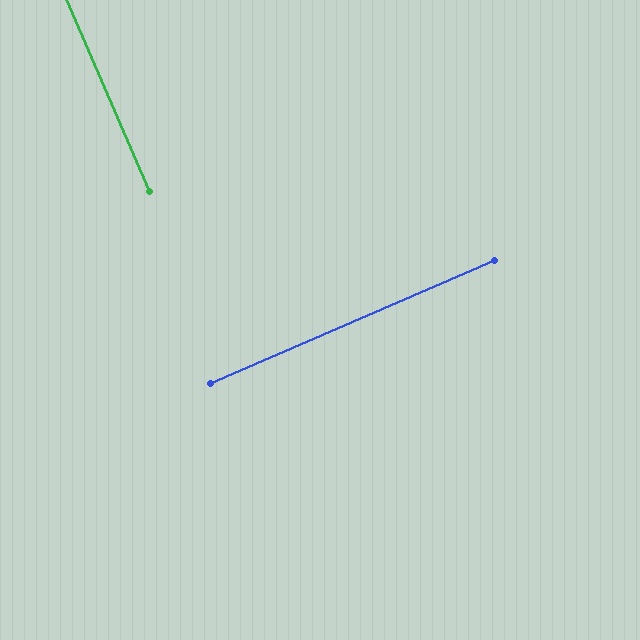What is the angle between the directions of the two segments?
Approximately 90 degrees.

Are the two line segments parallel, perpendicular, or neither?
Perpendicular — they meet at approximately 90°.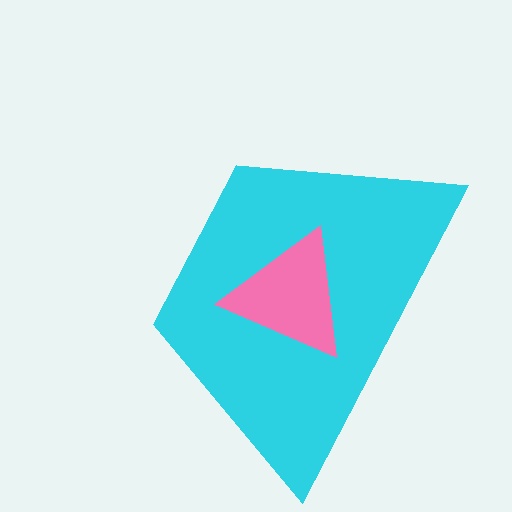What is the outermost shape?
The cyan trapezoid.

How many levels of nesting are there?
2.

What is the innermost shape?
The pink triangle.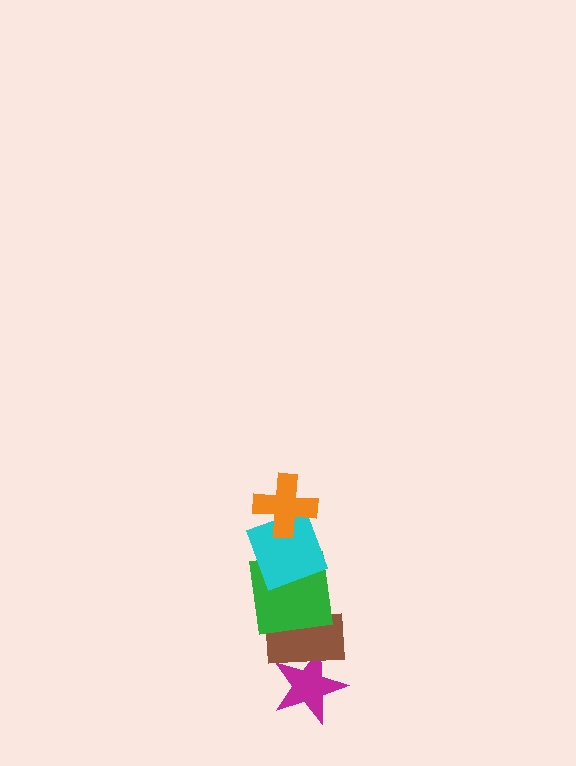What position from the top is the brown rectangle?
The brown rectangle is 4th from the top.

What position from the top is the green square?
The green square is 3rd from the top.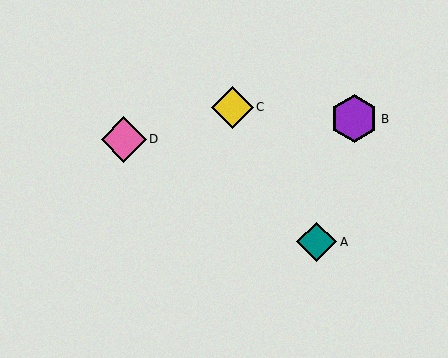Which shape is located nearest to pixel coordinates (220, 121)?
The yellow diamond (labeled C) at (232, 107) is nearest to that location.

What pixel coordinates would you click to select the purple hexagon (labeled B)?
Click at (354, 119) to select the purple hexagon B.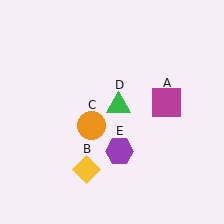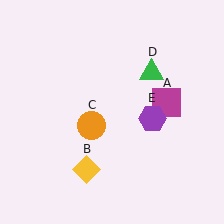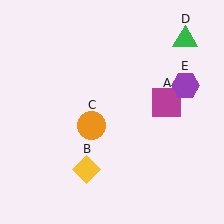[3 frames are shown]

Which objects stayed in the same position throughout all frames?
Magenta square (object A) and yellow diamond (object B) and orange circle (object C) remained stationary.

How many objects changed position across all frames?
2 objects changed position: green triangle (object D), purple hexagon (object E).